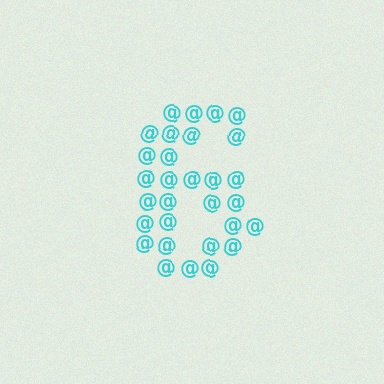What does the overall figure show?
The overall figure shows the digit 6.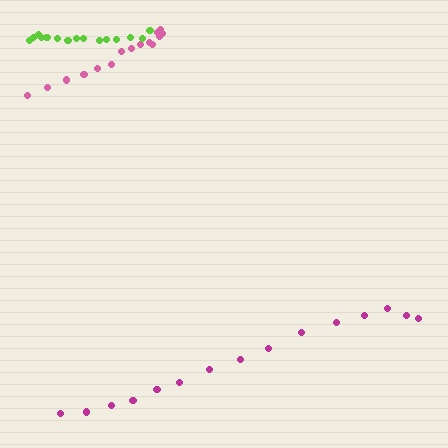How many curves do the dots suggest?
There are 3 distinct paths.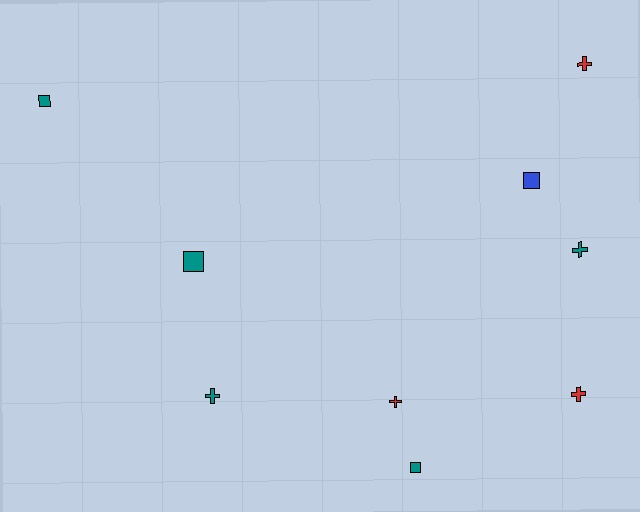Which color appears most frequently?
Teal, with 5 objects.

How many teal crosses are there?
There are 2 teal crosses.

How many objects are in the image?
There are 9 objects.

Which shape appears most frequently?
Cross, with 5 objects.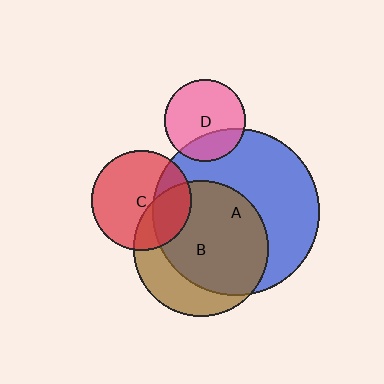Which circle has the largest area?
Circle A (blue).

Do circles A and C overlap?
Yes.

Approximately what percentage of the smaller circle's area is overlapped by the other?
Approximately 30%.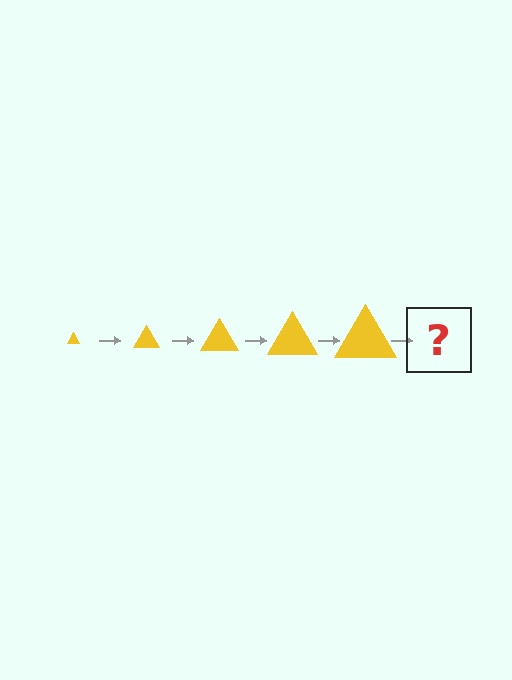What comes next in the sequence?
The next element should be a yellow triangle, larger than the previous one.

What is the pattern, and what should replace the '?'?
The pattern is that the triangle gets progressively larger each step. The '?' should be a yellow triangle, larger than the previous one.